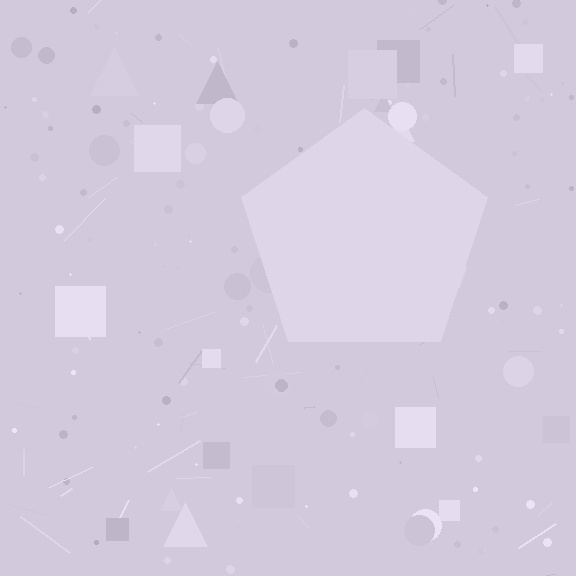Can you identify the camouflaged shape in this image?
The camouflaged shape is a pentagon.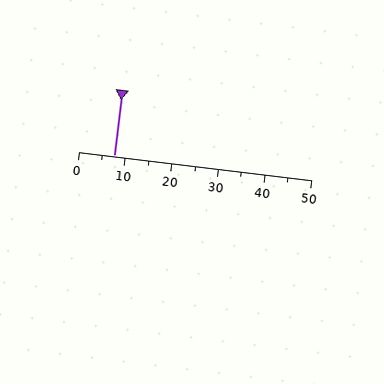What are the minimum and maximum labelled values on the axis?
The axis runs from 0 to 50.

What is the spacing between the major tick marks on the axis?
The major ticks are spaced 10 apart.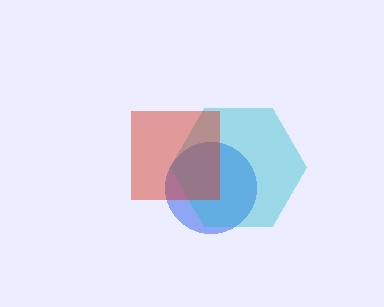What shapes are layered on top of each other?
The layered shapes are: a blue circle, a cyan hexagon, a red square.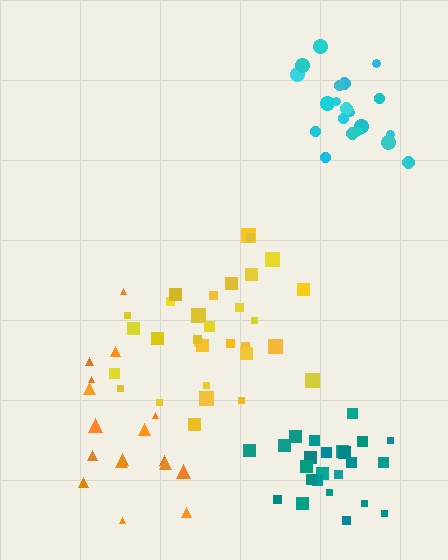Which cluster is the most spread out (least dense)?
Orange.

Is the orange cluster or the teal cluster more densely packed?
Teal.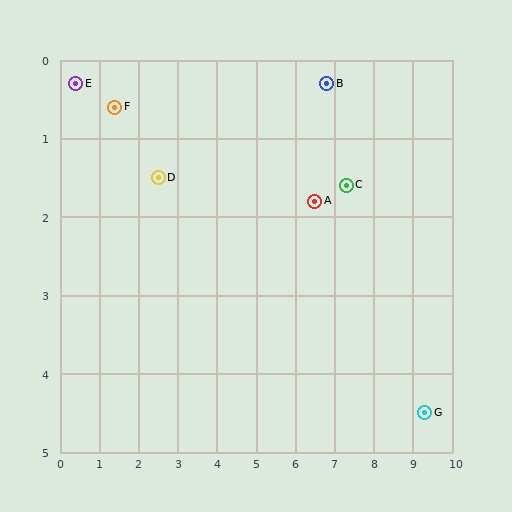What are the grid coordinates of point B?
Point B is at approximately (6.8, 0.3).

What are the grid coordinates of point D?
Point D is at approximately (2.5, 1.5).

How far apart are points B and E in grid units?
Points B and E are about 6.4 grid units apart.